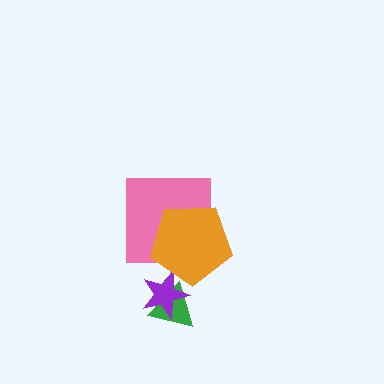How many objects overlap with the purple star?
2 objects overlap with the purple star.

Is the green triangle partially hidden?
Yes, it is partially covered by another shape.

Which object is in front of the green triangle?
The purple star is in front of the green triangle.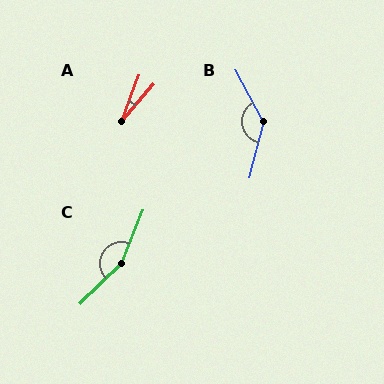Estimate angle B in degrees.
Approximately 137 degrees.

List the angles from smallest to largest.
A (21°), B (137°), C (155°).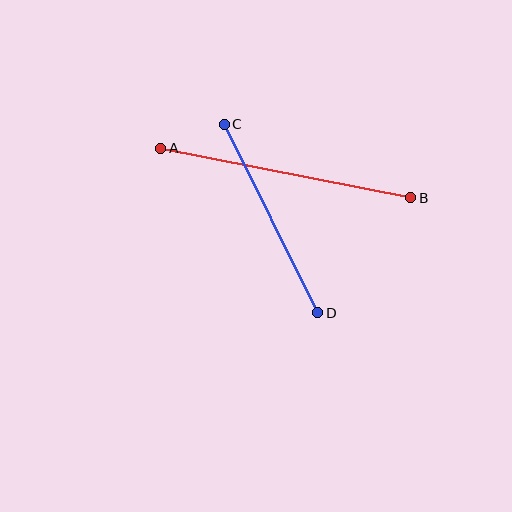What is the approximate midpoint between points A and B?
The midpoint is at approximately (286, 173) pixels.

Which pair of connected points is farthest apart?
Points A and B are farthest apart.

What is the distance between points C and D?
The distance is approximately 211 pixels.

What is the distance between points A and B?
The distance is approximately 255 pixels.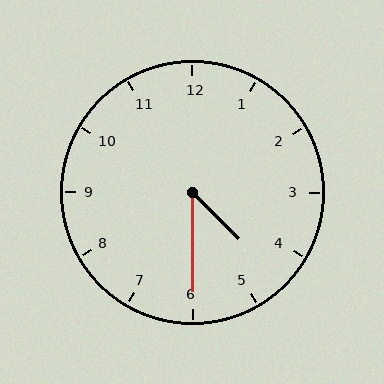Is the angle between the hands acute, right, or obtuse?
It is acute.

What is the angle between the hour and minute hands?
Approximately 45 degrees.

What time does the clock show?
4:30.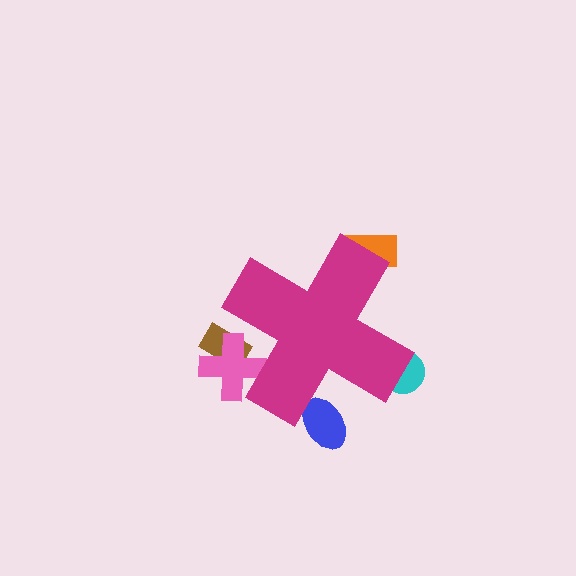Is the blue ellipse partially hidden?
Yes, the blue ellipse is partially hidden behind the magenta cross.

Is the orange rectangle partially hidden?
Yes, the orange rectangle is partially hidden behind the magenta cross.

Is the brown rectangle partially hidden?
Yes, the brown rectangle is partially hidden behind the magenta cross.